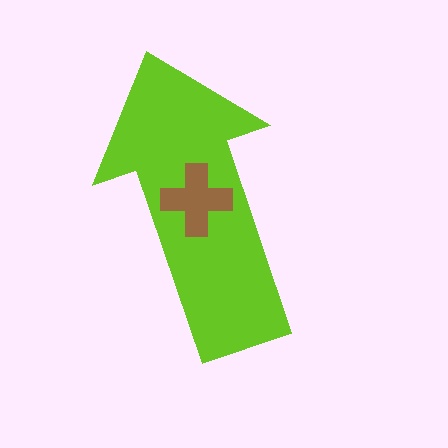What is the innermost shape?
The brown cross.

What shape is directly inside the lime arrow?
The brown cross.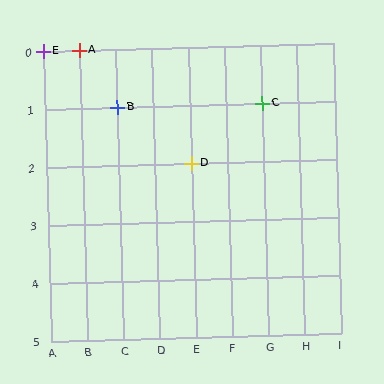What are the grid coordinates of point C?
Point C is at grid coordinates (G, 1).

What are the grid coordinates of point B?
Point B is at grid coordinates (C, 1).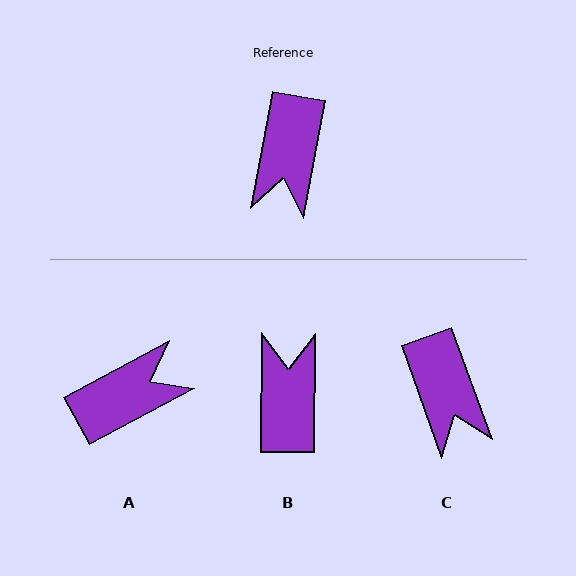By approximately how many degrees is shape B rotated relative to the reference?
Approximately 170 degrees clockwise.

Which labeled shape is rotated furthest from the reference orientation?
B, about 170 degrees away.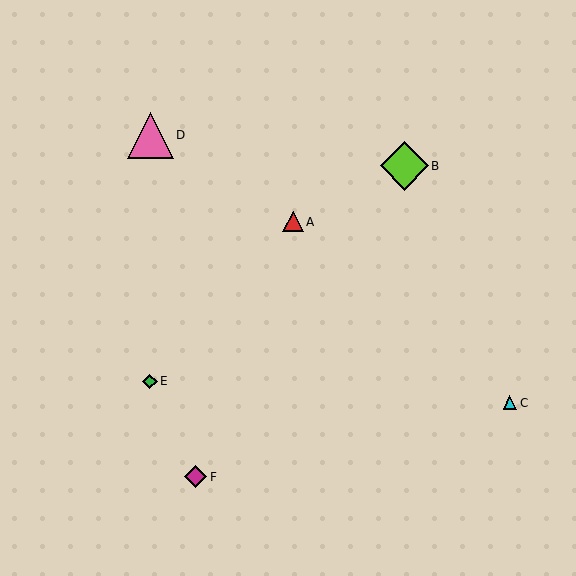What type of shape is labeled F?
Shape F is a magenta diamond.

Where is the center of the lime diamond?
The center of the lime diamond is at (404, 166).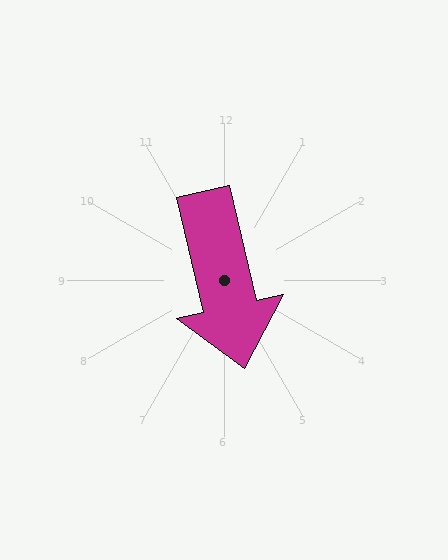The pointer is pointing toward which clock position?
Roughly 6 o'clock.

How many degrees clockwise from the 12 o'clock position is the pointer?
Approximately 167 degrees.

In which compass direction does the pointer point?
South.